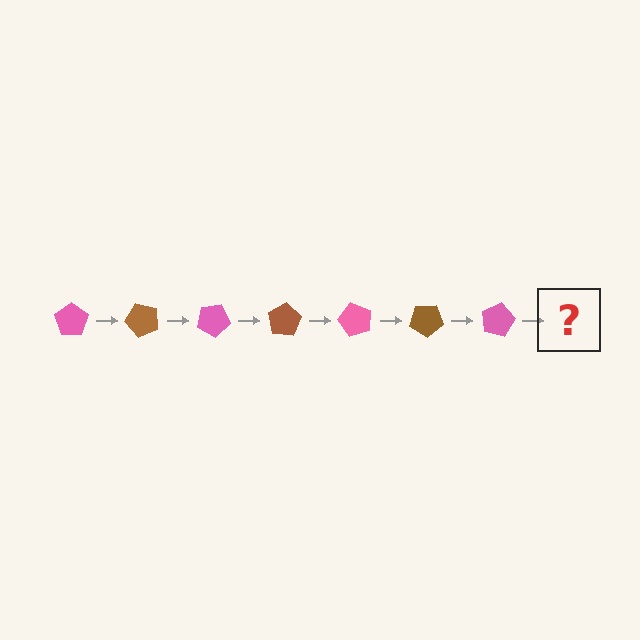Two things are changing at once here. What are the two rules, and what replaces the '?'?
The two rules are that it rotates 50 degrees each step and the color cycles through pink and brown. The '?' should be a brown pentagon, rotated 350 degrees from the start.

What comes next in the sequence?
The next element should be a brown pentagon, rotated 350 degrees from the start.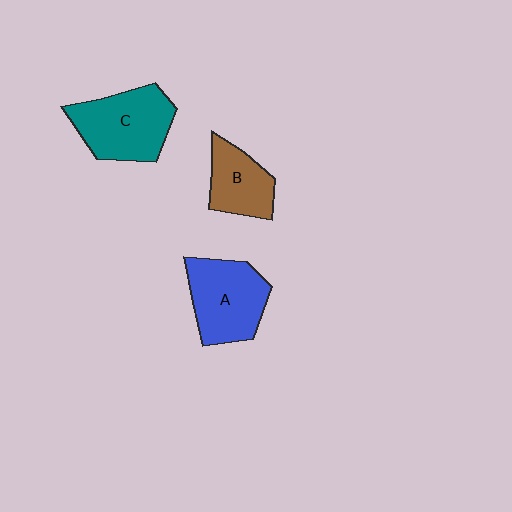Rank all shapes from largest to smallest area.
From largest to smallest: C (teal), A (blue), B (brown).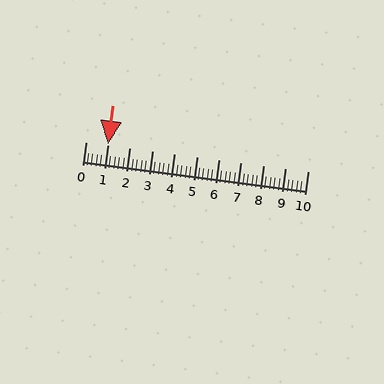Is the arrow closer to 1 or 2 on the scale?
The arrow is closer to 1.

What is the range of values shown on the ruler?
The ruler shows values from 0 to 10.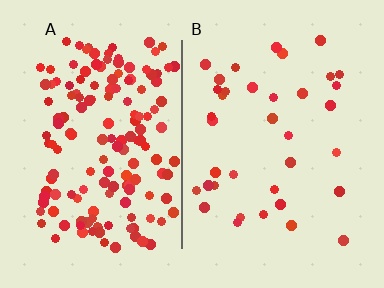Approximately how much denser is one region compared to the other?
Approximately 4.2× — region A over region B.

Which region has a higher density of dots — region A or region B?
A (the left).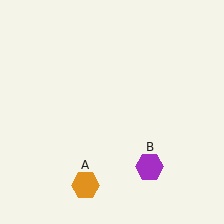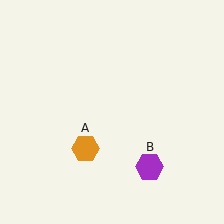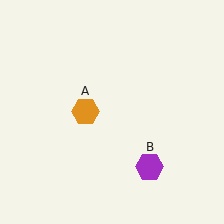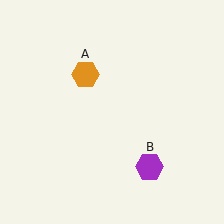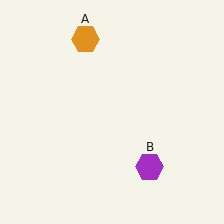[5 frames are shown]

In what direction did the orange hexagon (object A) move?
The orange hexagon (object A) moved up.